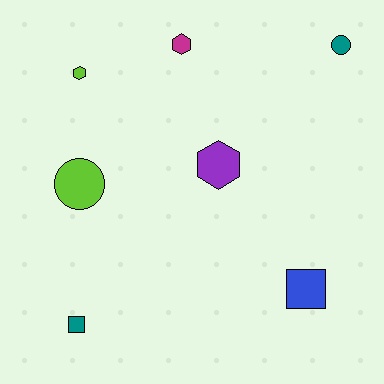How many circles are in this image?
There are 2 circles.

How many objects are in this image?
There are 7 objects.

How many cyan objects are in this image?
There are no cyan objects.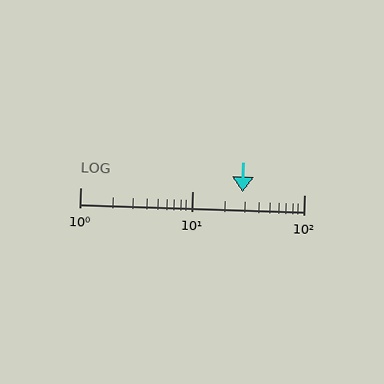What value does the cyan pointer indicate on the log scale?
The pointer indicates approximately 28.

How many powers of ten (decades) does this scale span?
The scale spans 2 decades, from 1 to 100.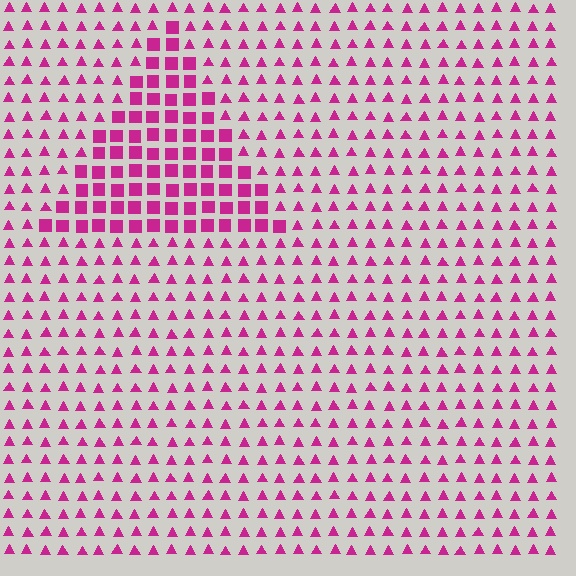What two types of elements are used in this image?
The image uses squares inside the triangle region and triangles outside it.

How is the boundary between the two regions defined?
The boundary is defined by a change in element shape: squares inside vs. triangles outside. All elements share the same color and spacing.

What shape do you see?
I see a triangle.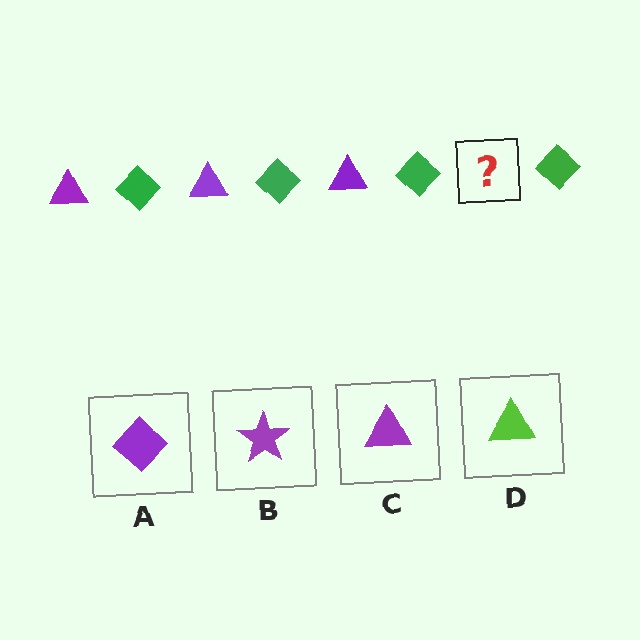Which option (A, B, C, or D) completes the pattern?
C.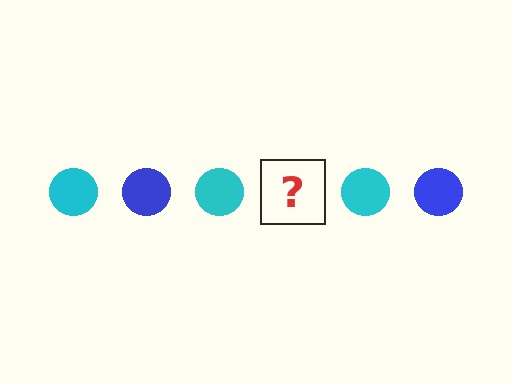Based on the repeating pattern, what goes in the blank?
The blank should be a blue circle.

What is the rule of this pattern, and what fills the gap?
The rule is that the pattern cycles through cyan, blue circles. The gap should be filled with a blue circle.